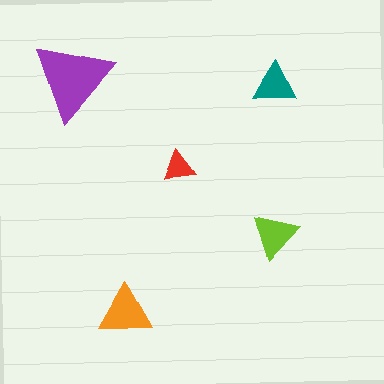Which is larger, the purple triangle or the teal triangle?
The purple one.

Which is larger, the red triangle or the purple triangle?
The purple one.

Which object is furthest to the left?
The purple triangle is leftmost.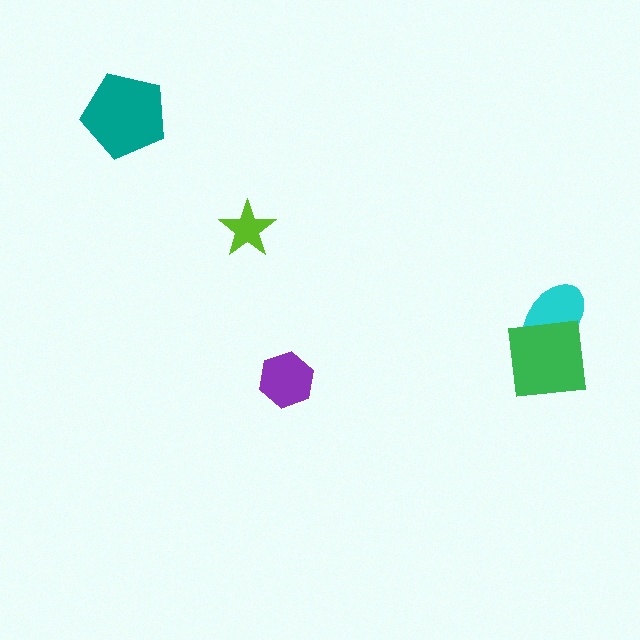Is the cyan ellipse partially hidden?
Yes, it is partially covered by another shape.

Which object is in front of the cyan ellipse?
The green square is in front of the cyan ellipse.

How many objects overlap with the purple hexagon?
0 objects overlap with the purple hexagon.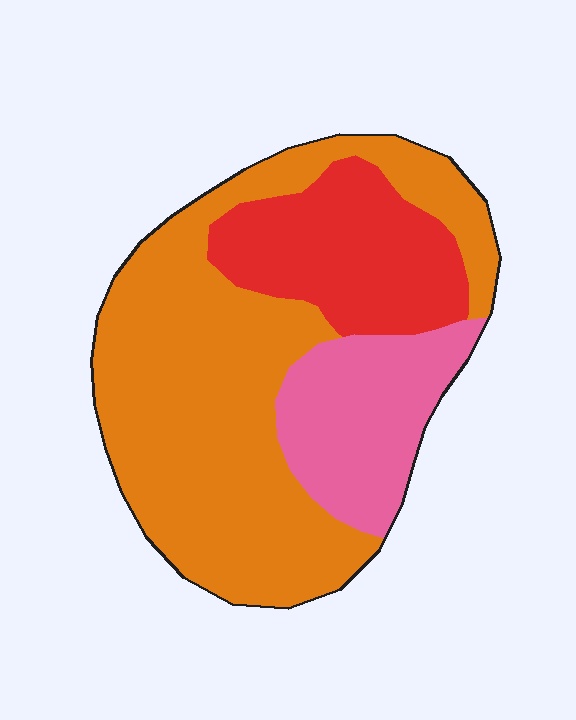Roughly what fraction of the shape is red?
Red covers roughly 20% of the shape.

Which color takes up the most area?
Orange, at roughly 60%.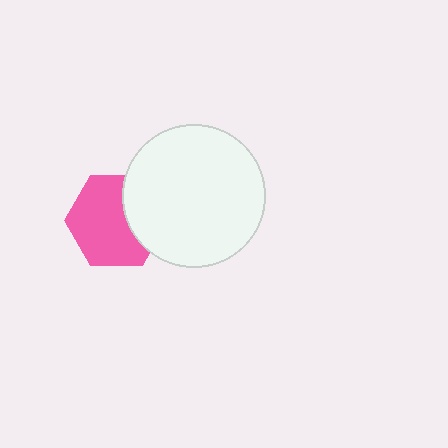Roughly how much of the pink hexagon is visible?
Most of it is visible (roughly 68%).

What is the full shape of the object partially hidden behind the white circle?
The partially hidden object is a pink hexagon.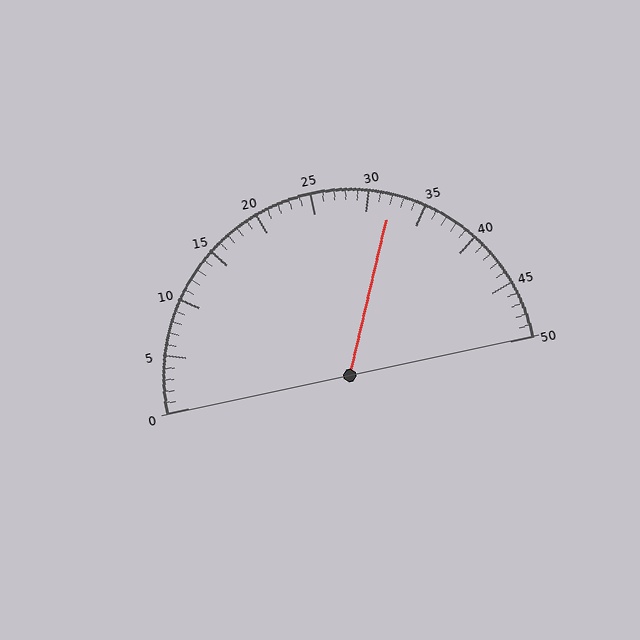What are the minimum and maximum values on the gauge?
The gauge ranges from 0 to 50.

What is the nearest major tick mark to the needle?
The nearest major tick mark is 30.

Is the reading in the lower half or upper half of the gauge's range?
The reading is in the upper half of the range (0 to 50).